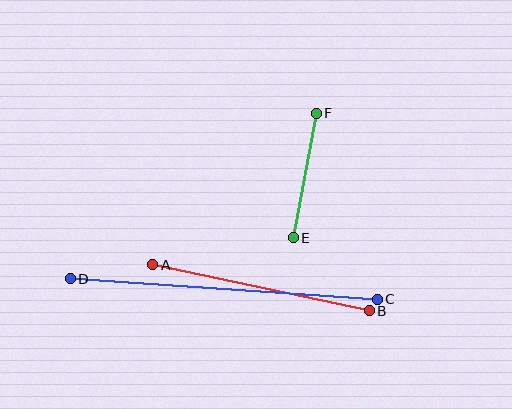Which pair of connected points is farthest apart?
Points C and D are farthest apart.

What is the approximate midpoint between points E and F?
The midpoint is at approximately (305, 175) pixels.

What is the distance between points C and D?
The distance is approximately 308 pixels.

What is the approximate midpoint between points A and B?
The midpoint is at approximately (261, 288) pixels.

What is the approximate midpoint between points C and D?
The midpoint is at approximately (224, 289) pixels.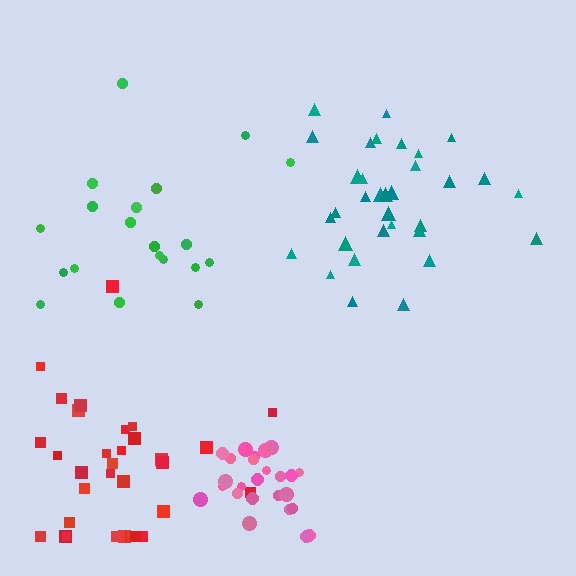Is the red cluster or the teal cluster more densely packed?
Teal.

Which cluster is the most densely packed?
Pink.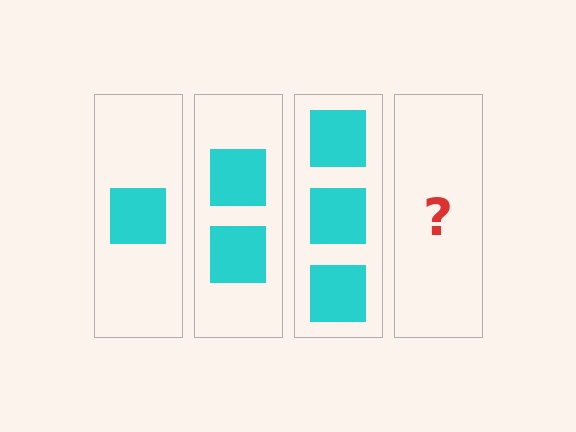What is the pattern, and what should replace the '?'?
The pattern is that each step adds one more square. The '?' should be 4 squares.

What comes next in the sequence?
The next element should be 4 squares.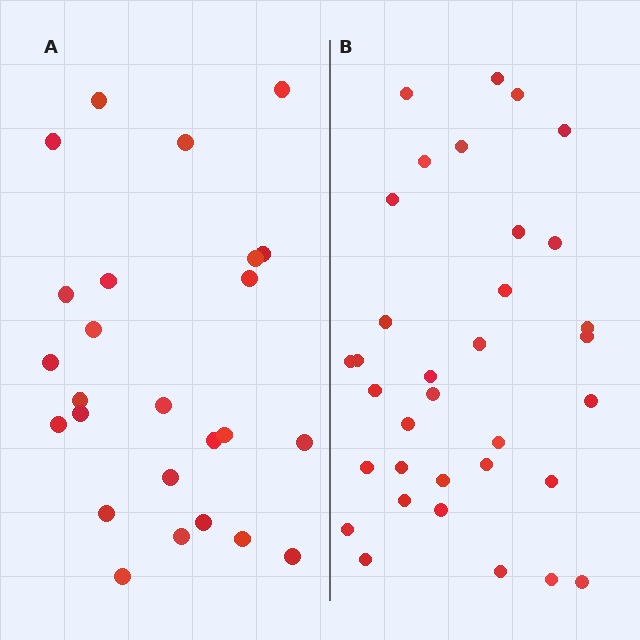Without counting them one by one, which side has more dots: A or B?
Region B (the right region) has more dots.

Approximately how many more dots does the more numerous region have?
Region B has roughly 8 or so more dots than region A.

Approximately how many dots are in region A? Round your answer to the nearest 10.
About 20 dots. (The exact count is 25, which rounds to 20.)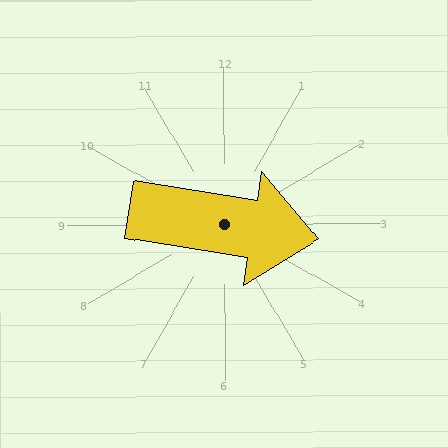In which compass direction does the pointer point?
East.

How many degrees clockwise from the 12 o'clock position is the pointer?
Approximately 99 degrees.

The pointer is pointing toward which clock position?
Roughly 3 o'clock.